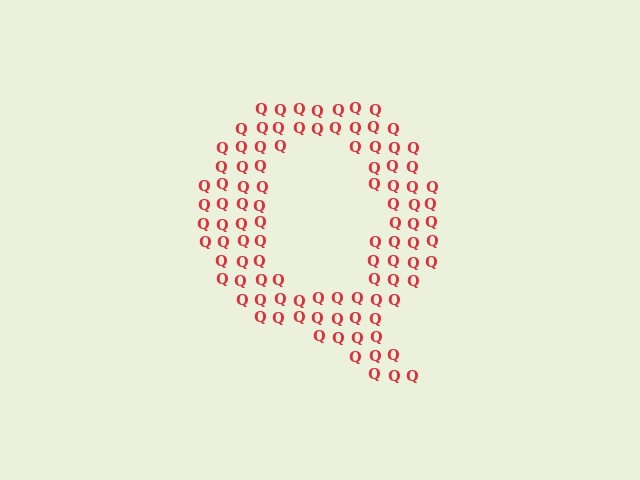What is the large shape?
The large shape is the letter Q.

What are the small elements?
The small elements are letter Q's.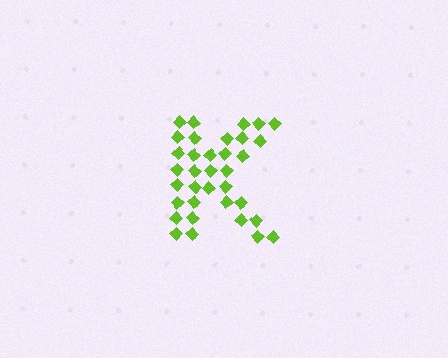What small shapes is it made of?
It is made of small diamonds.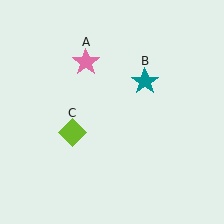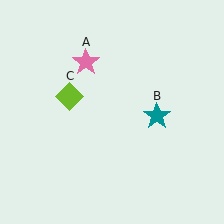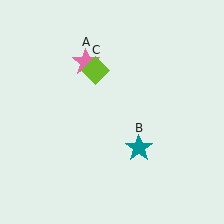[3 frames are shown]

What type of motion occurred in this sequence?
The teal star (object B), lime diamond (object C) rotated clockwise around the center of the scene.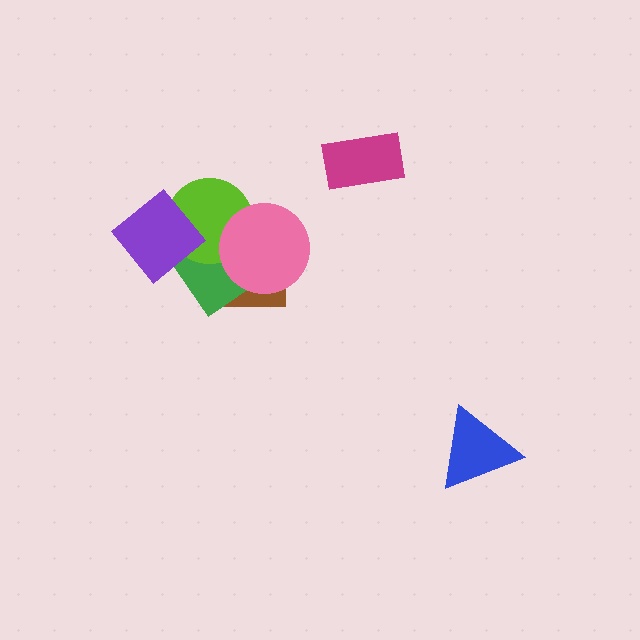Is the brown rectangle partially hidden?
Yes, it is partially covered by another shape.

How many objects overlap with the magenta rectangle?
0 objects overlap with the magenta rectangle.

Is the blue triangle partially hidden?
No, no other shape covers it.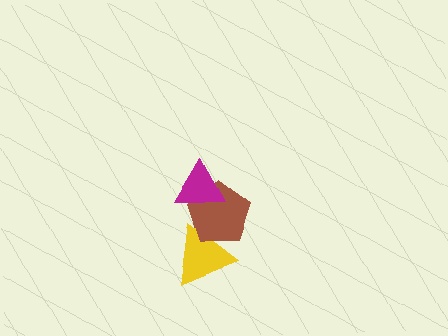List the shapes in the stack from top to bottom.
From top to bottom: the magenta triangle, the brown pentagon, the yellow triangle.